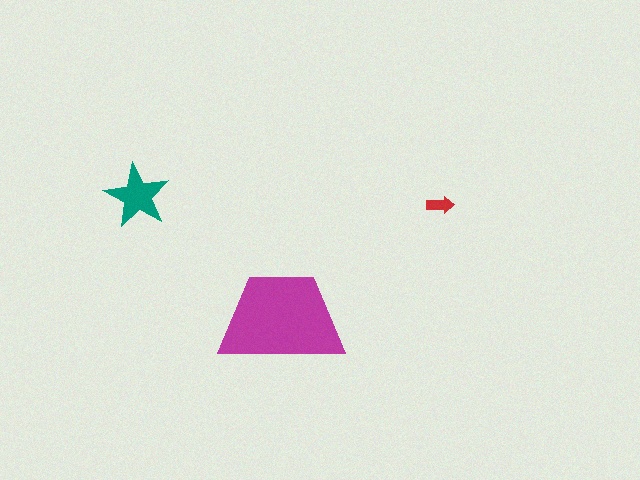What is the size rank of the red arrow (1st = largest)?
3rd.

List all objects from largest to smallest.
The magenta trapezoid, the teal star, the red arrow.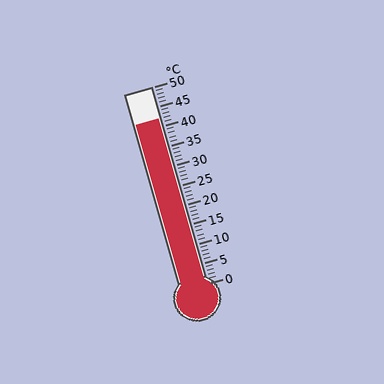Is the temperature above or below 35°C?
The temperature is above 35°C.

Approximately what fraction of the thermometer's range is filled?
The thermometer is filled to approximately 85% of its range.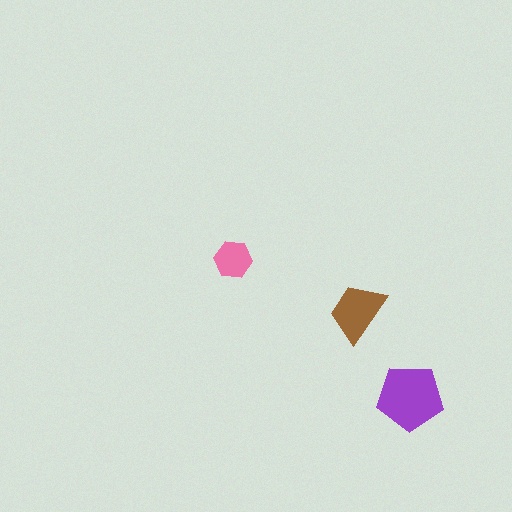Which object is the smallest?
The pink hexagon.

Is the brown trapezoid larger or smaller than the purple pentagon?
Smaller.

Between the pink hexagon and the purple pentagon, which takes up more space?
The purple pentagon.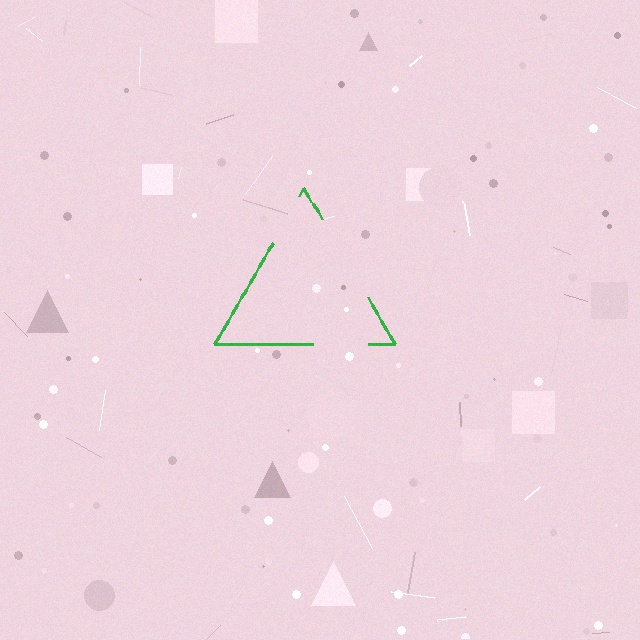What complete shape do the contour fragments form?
The contour fragments form a triangle.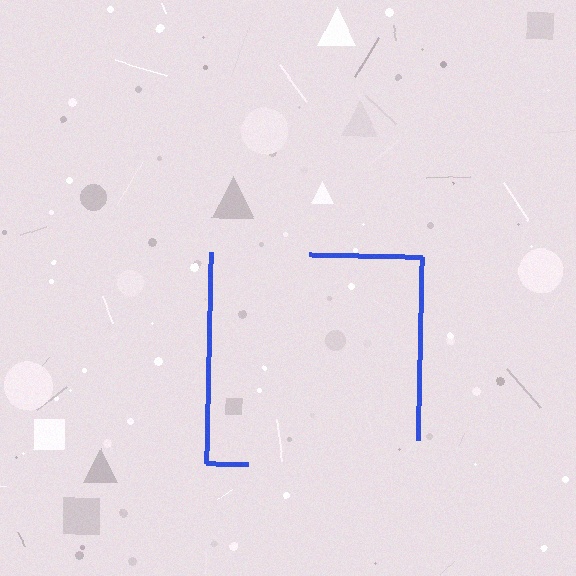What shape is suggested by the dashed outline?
The dashed outline suggests a square.